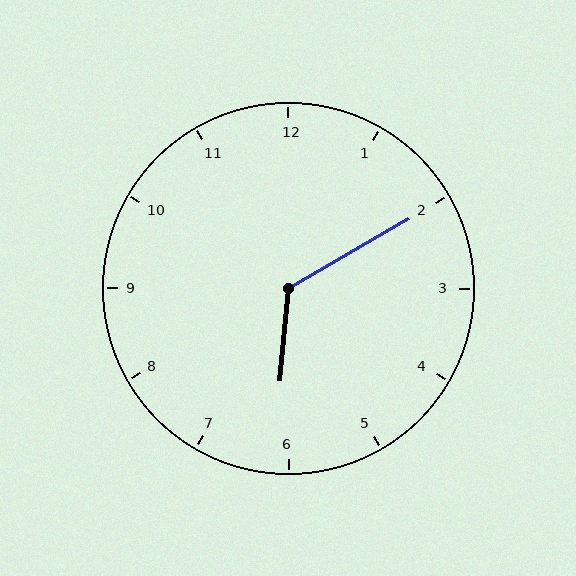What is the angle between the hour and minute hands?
Approximately 125 degrees.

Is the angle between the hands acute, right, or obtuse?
It is obtuse.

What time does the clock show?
6:10.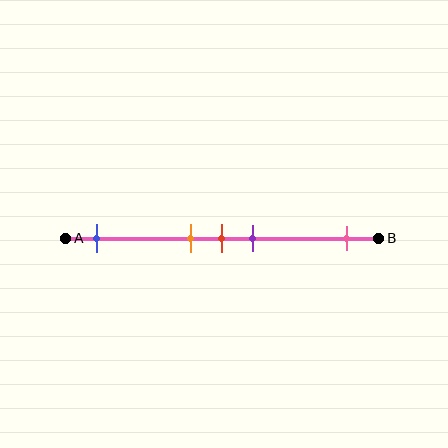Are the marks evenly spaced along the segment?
No, the marks are not evenly spaced.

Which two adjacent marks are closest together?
The orange and red marks are the closest adjacent pair.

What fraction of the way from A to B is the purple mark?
The purple mark is approximately 60% (0.6) of the way from A to B.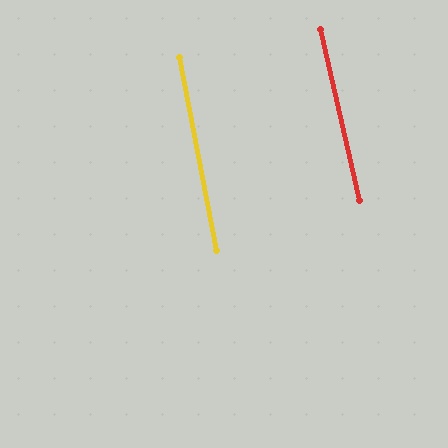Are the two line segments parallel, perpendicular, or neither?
Parallel — their directions differ by only 1.9°.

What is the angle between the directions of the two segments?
Approximately 2 degrees.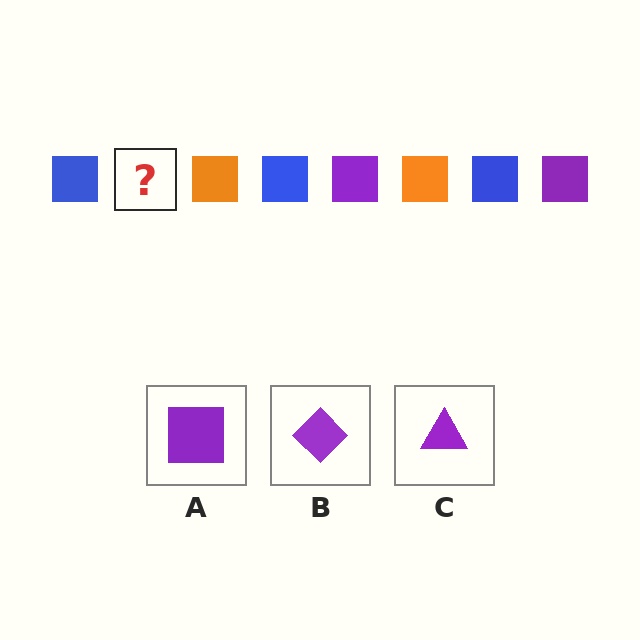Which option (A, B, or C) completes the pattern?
A.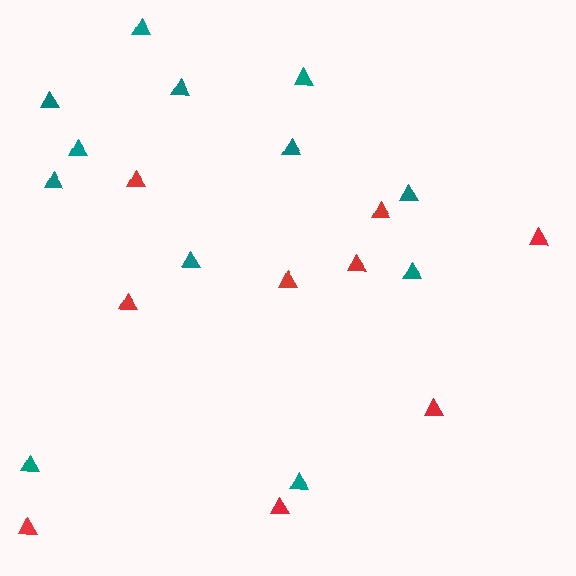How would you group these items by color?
There are 2 groups: one group of red triangles (9) and one group of teal triangles (12).